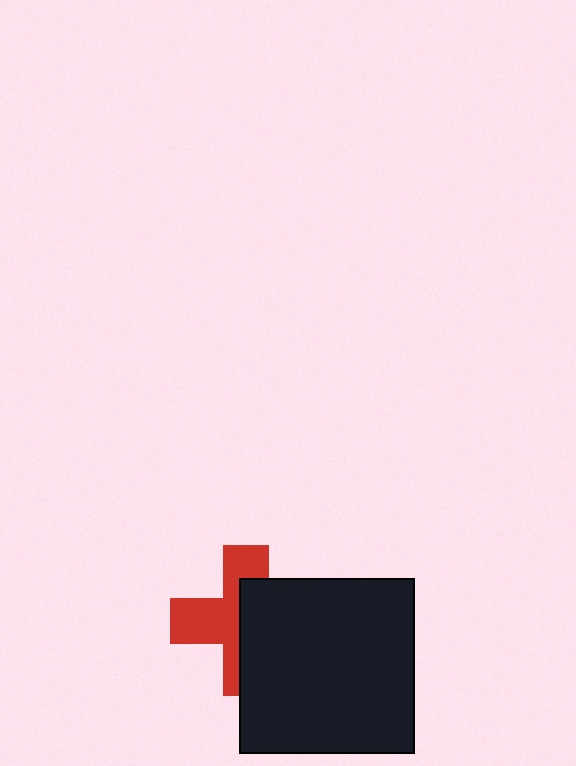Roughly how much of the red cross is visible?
About half of it is visible (roughly 50%).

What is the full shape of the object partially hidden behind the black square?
The partially hidden object is a red cross.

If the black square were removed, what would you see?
You would see the complete red cross.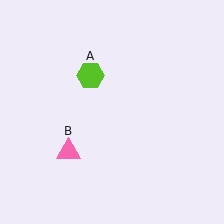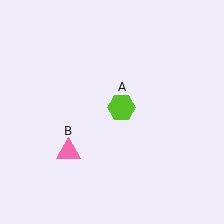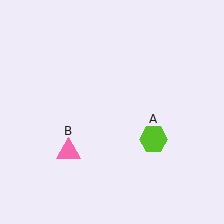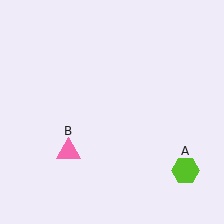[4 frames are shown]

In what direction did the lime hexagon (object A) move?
The lime hexagon (object A) moved down and to the right.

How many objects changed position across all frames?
1 object changed position: lime hexagon (object A).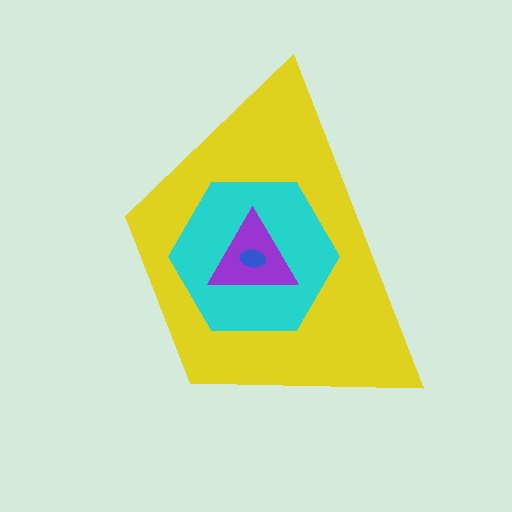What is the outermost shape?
The yellow trapezoid.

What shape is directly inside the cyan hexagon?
The purple triangle.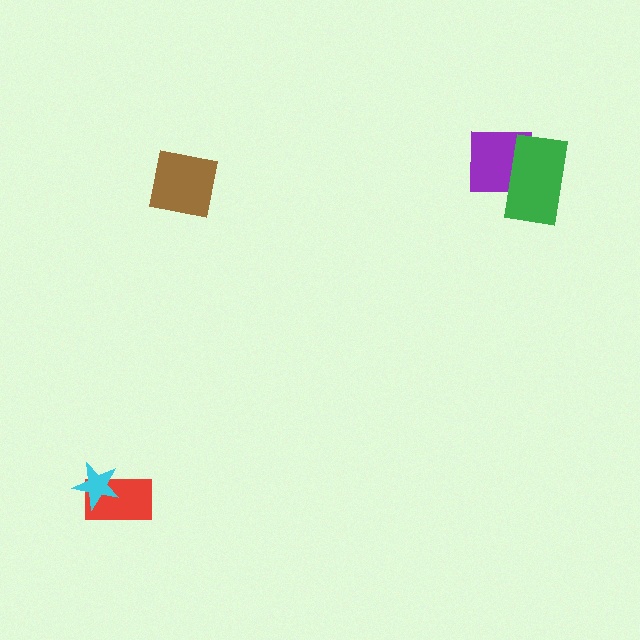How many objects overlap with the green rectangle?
1 object overlaps with the green rectangle.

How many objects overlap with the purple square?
1 object overlaps with the purple square.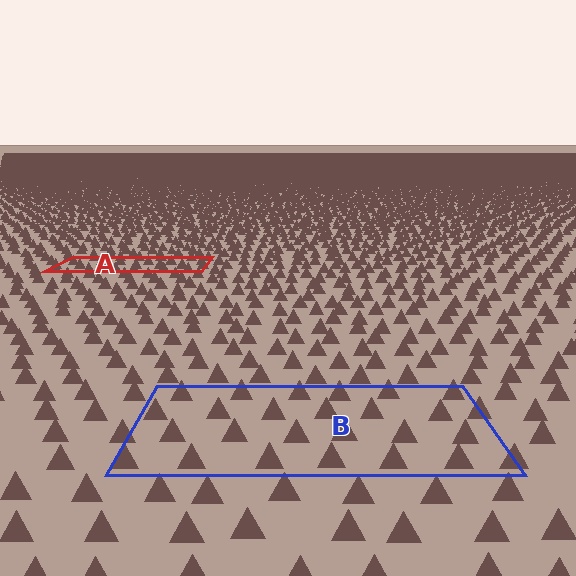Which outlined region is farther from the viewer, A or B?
Region A is farther from the viewer — the texture elements inside it appear smaller and more densely packed.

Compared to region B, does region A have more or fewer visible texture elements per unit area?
Region A has more texture elements per unit area — they are packed more densely because it is farther away.